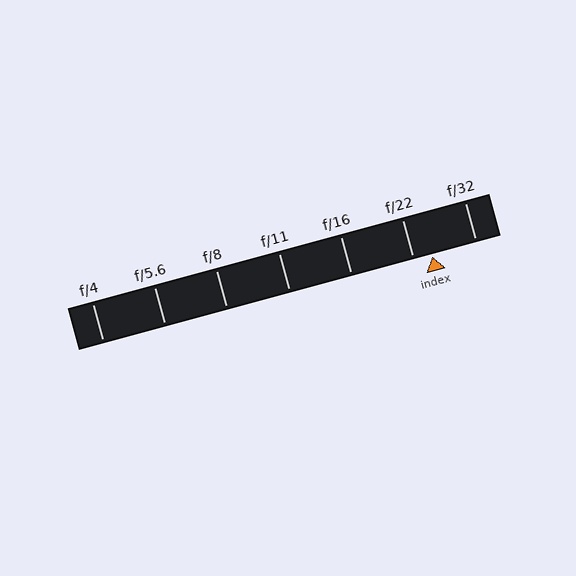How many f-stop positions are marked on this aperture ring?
There are 7 f-stop positions marked.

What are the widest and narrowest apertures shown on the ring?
The widest aperture shown is f/4 and the narrowest is f/32.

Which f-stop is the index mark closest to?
The index mark is closest to f/22.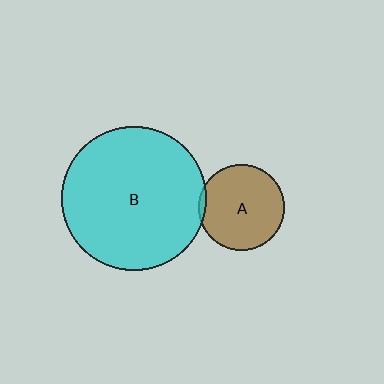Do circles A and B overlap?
Yes.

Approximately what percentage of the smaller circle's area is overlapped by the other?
Approximately 5%.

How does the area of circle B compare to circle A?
Approximately 2.8 times.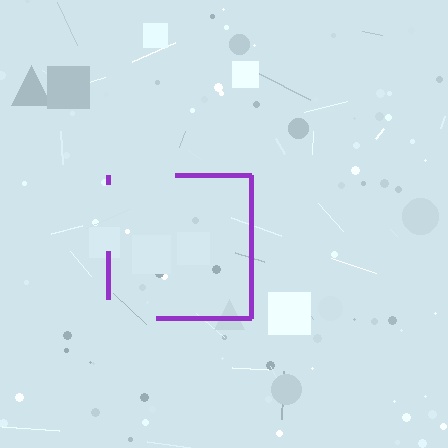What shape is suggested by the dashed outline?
The dashed outline suggests a square.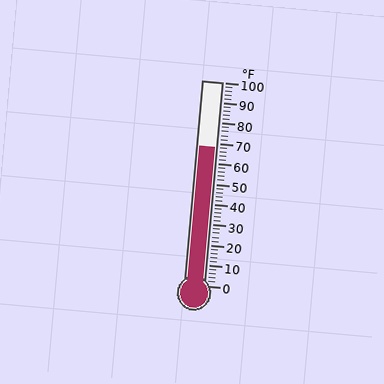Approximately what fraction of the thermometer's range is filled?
The thermometer is filled to approximately 70% of its range.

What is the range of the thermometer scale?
The thermometer scale ranges from 0°F to 100°F.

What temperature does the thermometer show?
The thermometer shows approximately 68°F.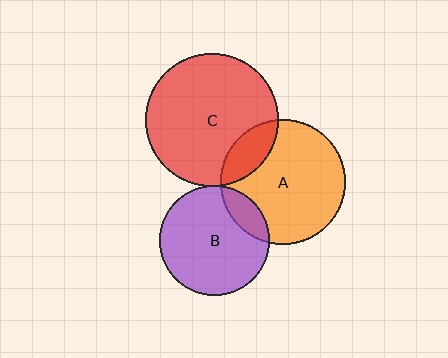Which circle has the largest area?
Circle C (red).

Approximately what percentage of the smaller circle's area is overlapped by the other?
Approximately 5%.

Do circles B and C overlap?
Yes.